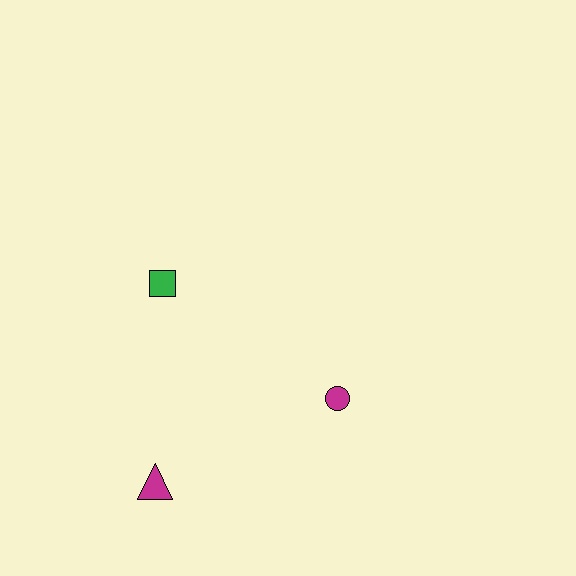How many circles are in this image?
There is 1 circle.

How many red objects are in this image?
There are no red objects.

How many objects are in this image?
There are 3 objects.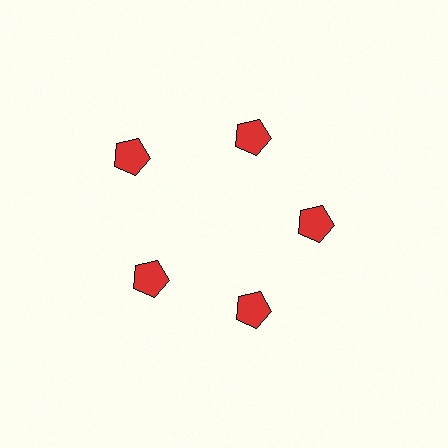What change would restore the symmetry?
The symmetry would be restored by moving it inward, back onto the ring so that all 5 pentagons sit at equal angles and equal distance from the center.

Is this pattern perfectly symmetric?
No. The 5 red pentagons are arranged in a ring, but one element near the 10 o'clock position is pushed outward from the center, breaking the 5-fold rotational symmetry.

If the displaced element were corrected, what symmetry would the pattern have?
It would have 5-fold rotational symmetry — the pattern would map onto itself every 72 degrees.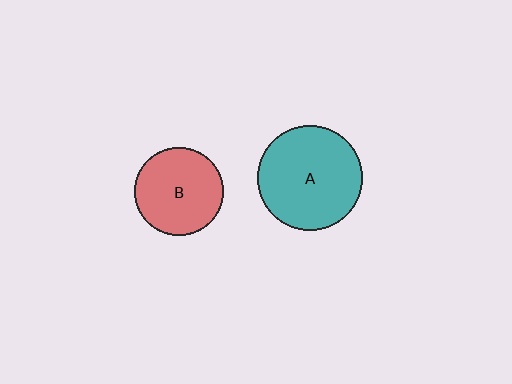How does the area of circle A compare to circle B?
Approximately 1.4 times.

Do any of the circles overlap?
No, none of the circles overlap.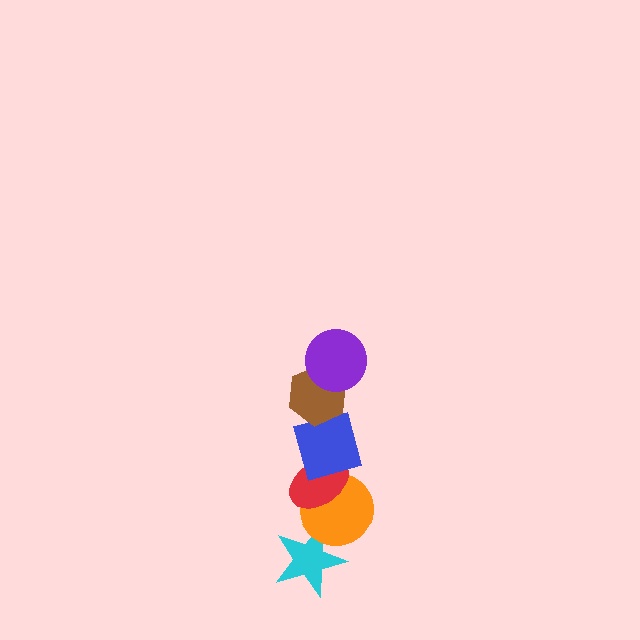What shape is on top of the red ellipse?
The blue square is on top of the red ellipse.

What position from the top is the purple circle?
The purple circle is 1st from the top.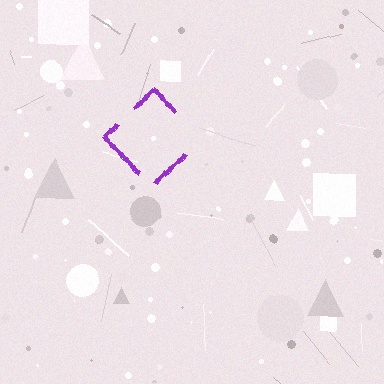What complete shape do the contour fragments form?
The contour fragments form a diamond.